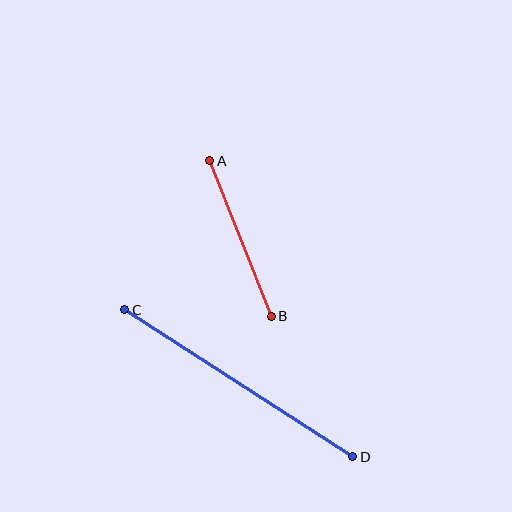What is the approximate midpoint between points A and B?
The midpoint is at approximately (240, 239) pixels.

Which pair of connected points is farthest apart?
Points C and D are farthest apart.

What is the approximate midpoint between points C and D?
The midpoint is at approximately (239, 383) pixels.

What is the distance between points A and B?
The distance is approximately 167 pixels.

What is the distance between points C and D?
The distance is approximately 271 pixels.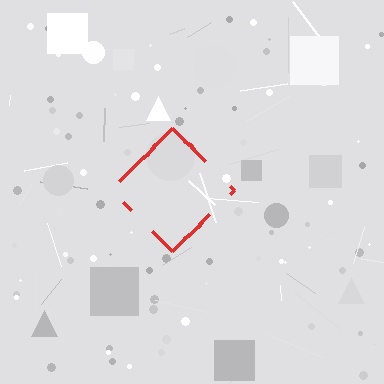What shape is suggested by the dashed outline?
The dashed outline suggests a diamond.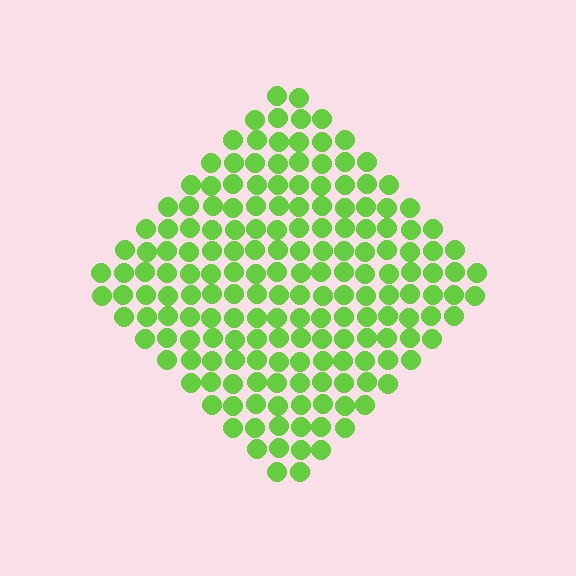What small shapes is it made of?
It is made of small circles.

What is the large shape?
The large shape is a diamond.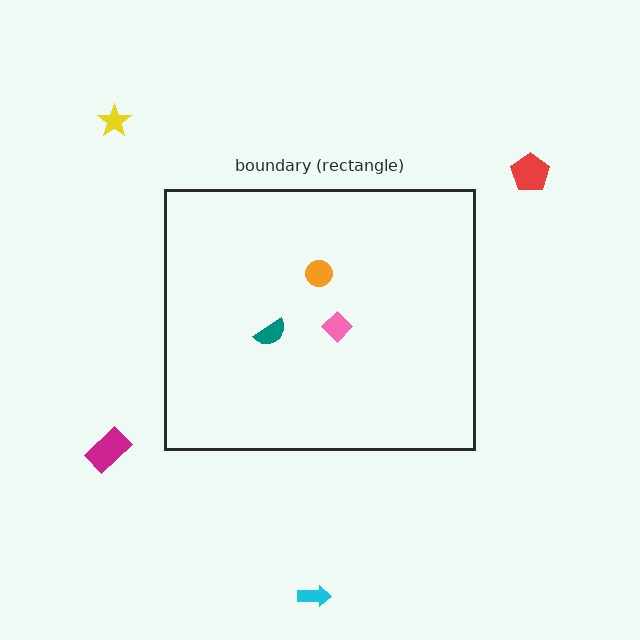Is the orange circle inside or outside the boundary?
Inside.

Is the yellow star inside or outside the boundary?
Outside.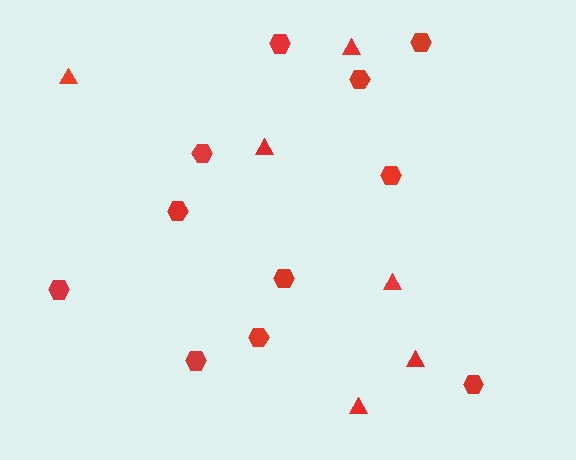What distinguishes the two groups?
There are 2 groups: one group of triangles (6) and one group of hexagons (11).